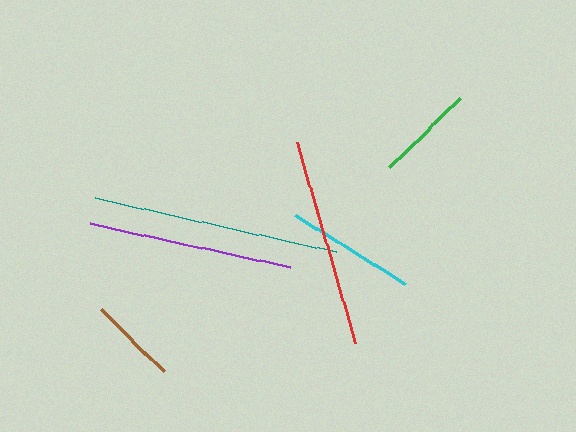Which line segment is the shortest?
The brown line is the shortest at approximately 88 pixels.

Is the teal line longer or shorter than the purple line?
The teal line is longer than the purple line.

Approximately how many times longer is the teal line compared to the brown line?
The teal line is approximately 2.8 times the length of the brown line.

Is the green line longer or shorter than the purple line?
The purple line is longer than the green line.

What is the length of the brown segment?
The brown segment is approximately 88 pixels long.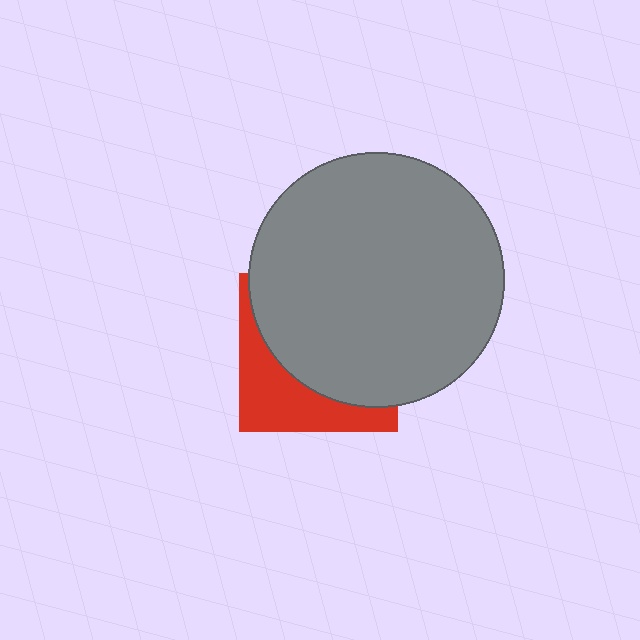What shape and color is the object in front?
The object in front is a gray circle.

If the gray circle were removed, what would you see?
You would see the complete red square.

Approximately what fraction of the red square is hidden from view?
Roughly 66% of the red square is hidden behind the gray circle.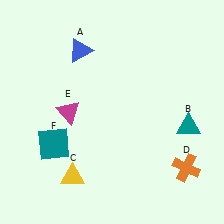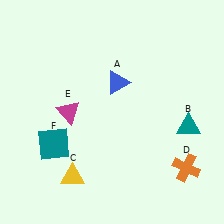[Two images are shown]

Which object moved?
The blue triangle (A) moved right.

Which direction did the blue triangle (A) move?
The blue triangle (A) moved right.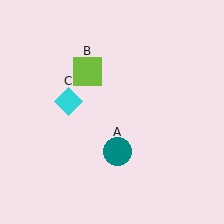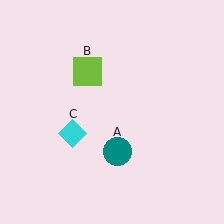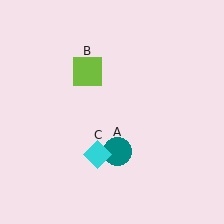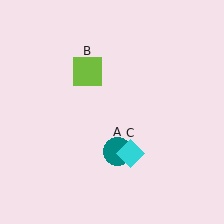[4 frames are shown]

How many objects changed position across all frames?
1 object changed position: cyan diamond (object C).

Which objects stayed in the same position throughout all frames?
Teal circle (object A) and lime square (object B) remained stationary.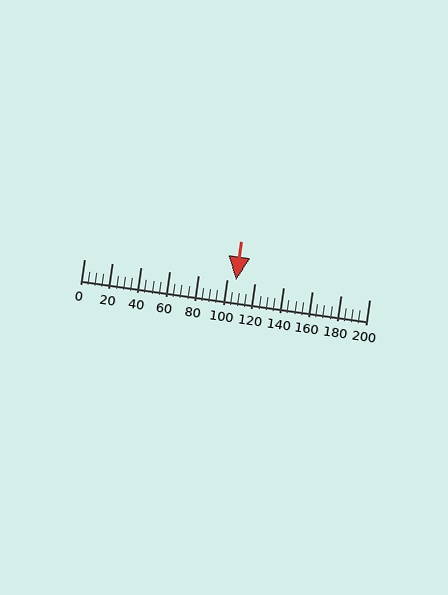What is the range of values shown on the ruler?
The ruler shows values from 0 to 200.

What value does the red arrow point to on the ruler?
The red arrow points to approximately 106.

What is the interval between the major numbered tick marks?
The major tick marks are spaced 20 units apart.